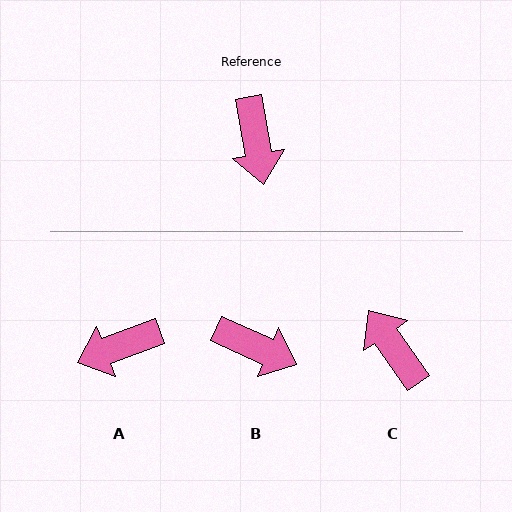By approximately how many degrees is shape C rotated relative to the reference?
Approximately 155 degrees clockwise.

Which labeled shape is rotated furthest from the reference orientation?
C, about 155 degrees away.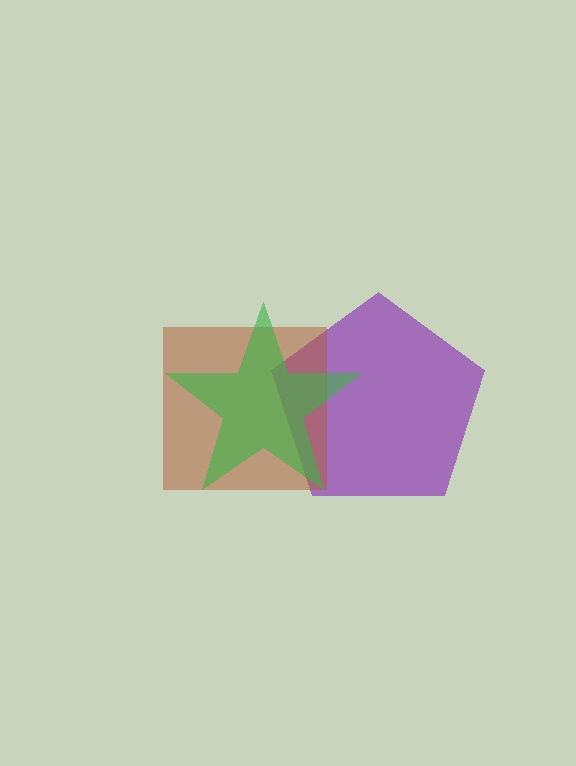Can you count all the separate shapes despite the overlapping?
Yes, there are 3 separate shapes.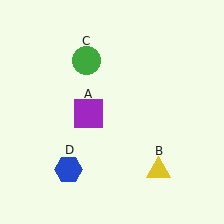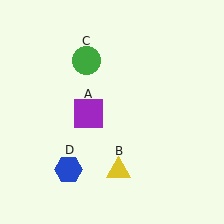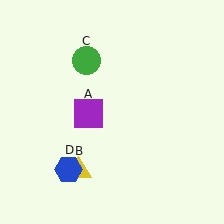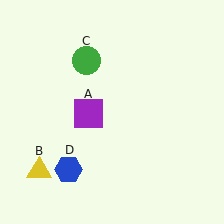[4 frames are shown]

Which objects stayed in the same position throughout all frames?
Purple square (object A) and green circle (object C) and blue hexagon (object D) remained stationary.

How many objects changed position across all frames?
1 object changed position: yellow triangle (object B).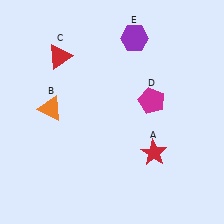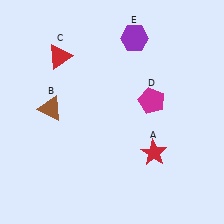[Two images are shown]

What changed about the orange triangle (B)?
In Image 1, B is orange. In Image 2, it changed to brown.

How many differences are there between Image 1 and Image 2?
There is 1 difference between the two images.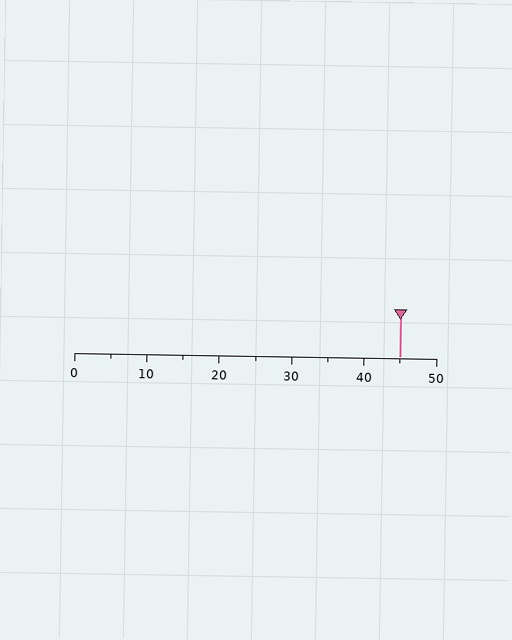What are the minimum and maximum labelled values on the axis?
The axis runs from 0 to 50.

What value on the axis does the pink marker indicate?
The marker indicates approximately 45.